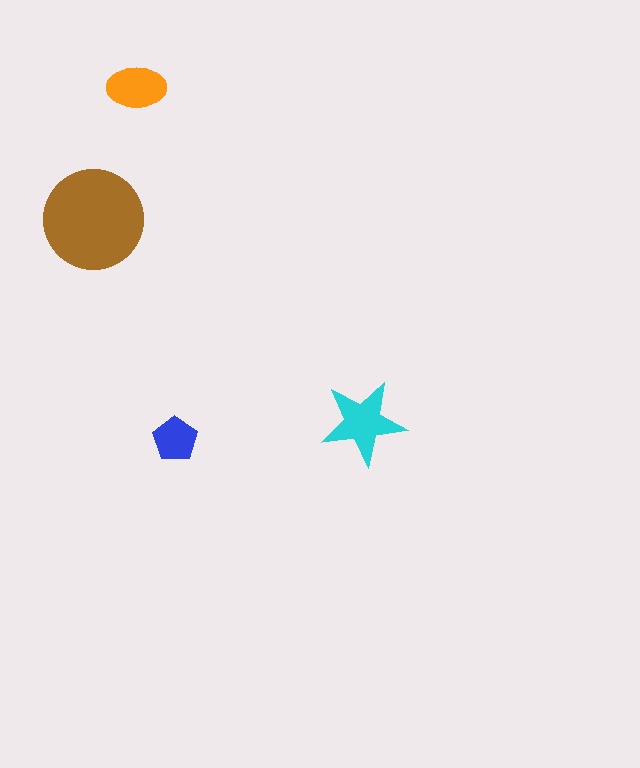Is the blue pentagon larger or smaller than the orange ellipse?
Smaller.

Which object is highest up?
The orange ellipse is topmost.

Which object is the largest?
The brown circle.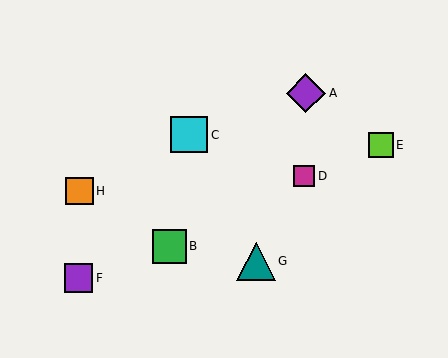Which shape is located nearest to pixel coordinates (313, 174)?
The magenta square (labeled D) at (304, 176) is nearest to that location.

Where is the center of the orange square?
The center of the orange square is at (79, 191).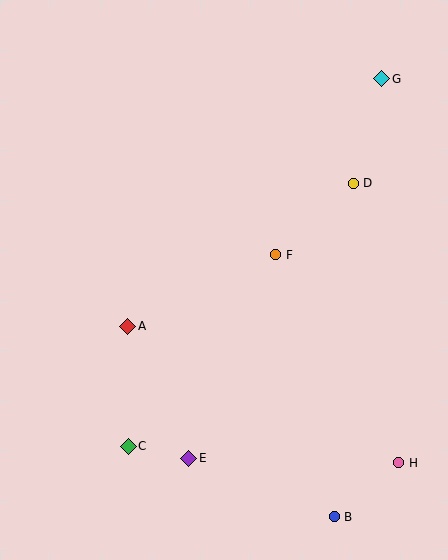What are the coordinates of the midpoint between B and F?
The midpoint between B and F is at (305, 386).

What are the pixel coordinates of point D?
Point D is at (353, 183).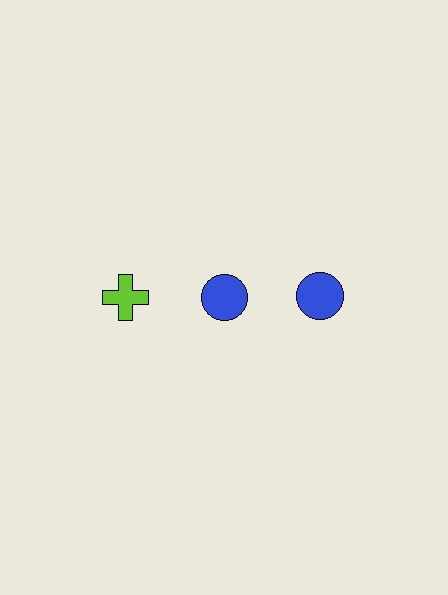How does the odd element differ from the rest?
It differs in both color (lime instead of blue) and shape (cross instead of circle).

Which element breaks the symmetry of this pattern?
The lime cross in the top row, leftmost column breaks the symmetry. All other shapes are blue circles.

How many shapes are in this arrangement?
There are 3 shapes arranged in a grid pattern.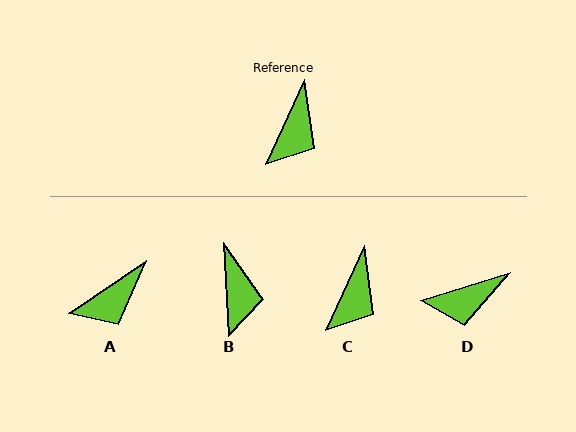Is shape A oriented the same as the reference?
No, it is off by about 31 degrees.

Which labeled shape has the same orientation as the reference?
C.